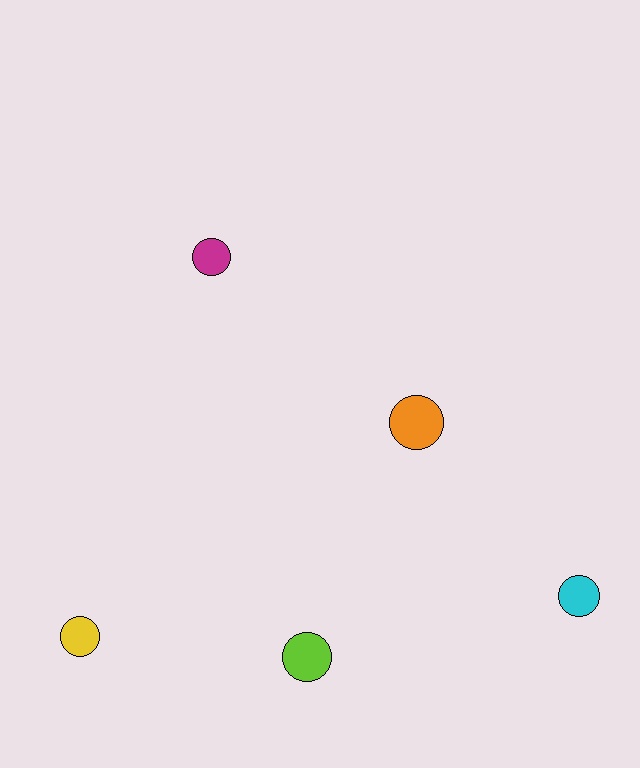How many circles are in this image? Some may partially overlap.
There are 5 circles.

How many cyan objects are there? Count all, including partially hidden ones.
There is 1 cyan object.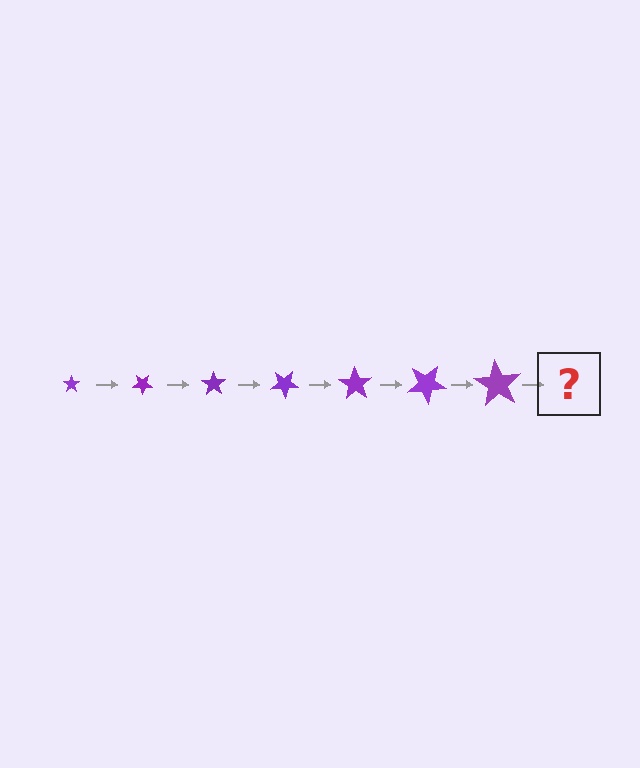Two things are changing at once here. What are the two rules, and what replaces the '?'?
The two rules are that the star grows larger each step and it rotates 35 degrees each step. The '?' should be a star, larger than the previous one and rotated 245 degrees from the start.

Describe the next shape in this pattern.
It should be a star, larger than the previous one and rotated 245 degrees from the start.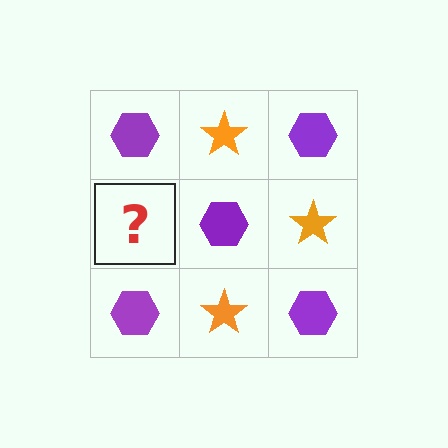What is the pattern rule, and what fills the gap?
The rule is that it alternates purple hexagon and orange star in a checkerboard pattern. The gap should be filled with an orange star.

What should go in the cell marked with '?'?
The missing cell should contain an orange star.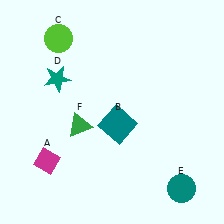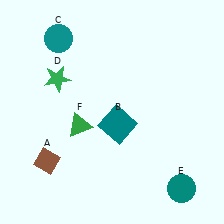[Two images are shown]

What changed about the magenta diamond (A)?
In Image 1, A is magenta. In Image 2, it changed to brown.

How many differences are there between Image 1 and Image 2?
There are 3 differences between the two images.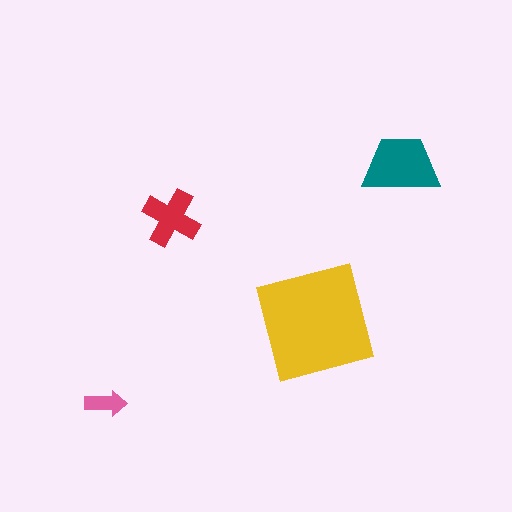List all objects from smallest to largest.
The pink arrow, the red cross, the teal trapezoid, the yellow square.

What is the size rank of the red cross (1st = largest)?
3rd.